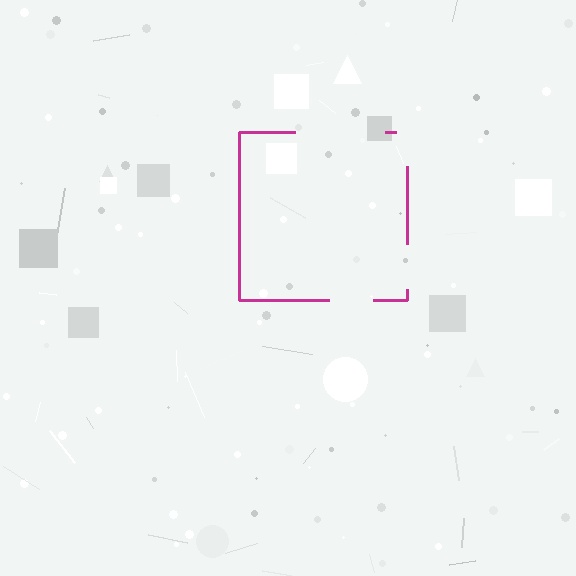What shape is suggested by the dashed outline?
The dashed outline suggests a square.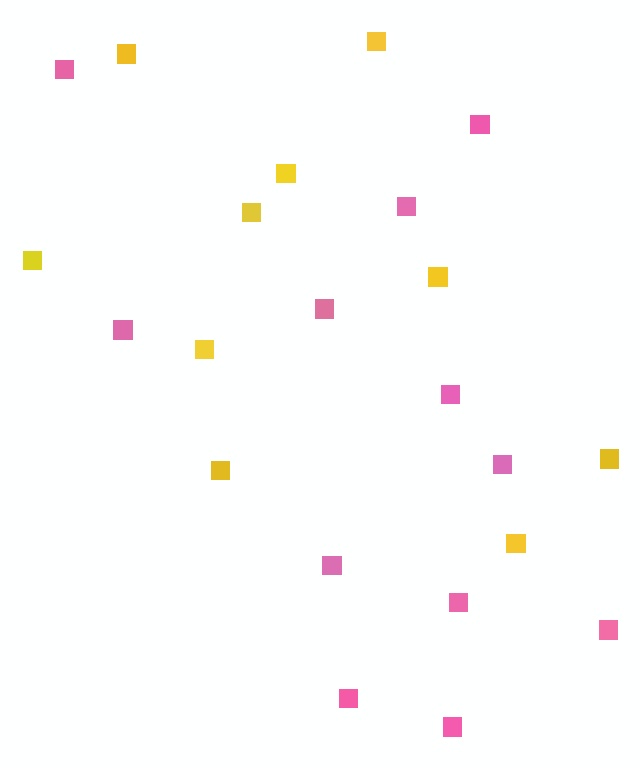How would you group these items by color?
There are 2 groups: one group of yellow squares (10) and one group of pink squares (12).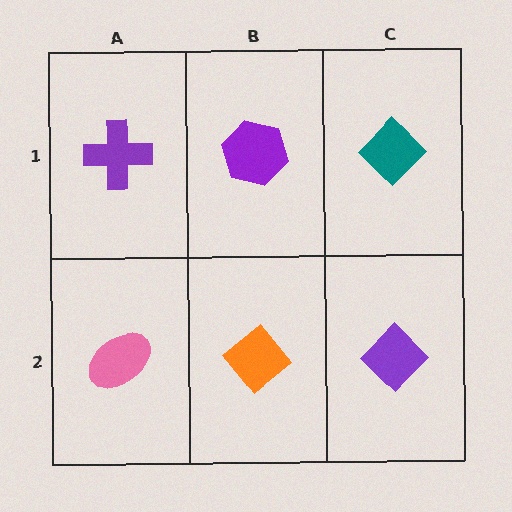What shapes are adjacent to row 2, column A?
A purple cross (row 1, column A), an orange diamond (row 2, column B).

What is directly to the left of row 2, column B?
A pink ellipse.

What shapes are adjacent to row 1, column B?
An orange diamond (row 2, column B), a purple cross (row 1, column A), a teal diamond (row 1, column C).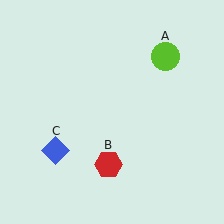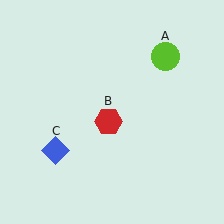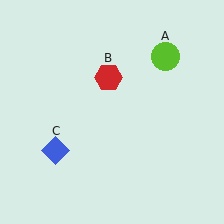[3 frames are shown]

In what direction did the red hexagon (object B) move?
The red hexagon (object B) moved up.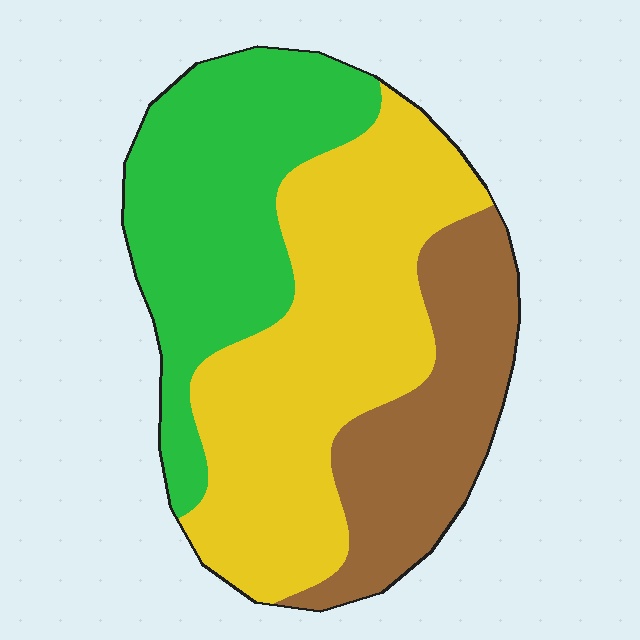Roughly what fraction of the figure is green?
Green covers 33% of the figure.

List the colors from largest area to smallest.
From largest to smallest: yellow, green, brown.